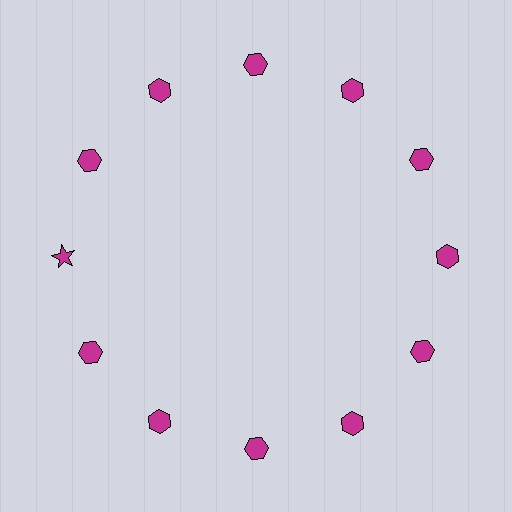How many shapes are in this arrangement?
There are 12 shapes arranged in a ring pattern.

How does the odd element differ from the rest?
It has a different shape: star instead of hexagon.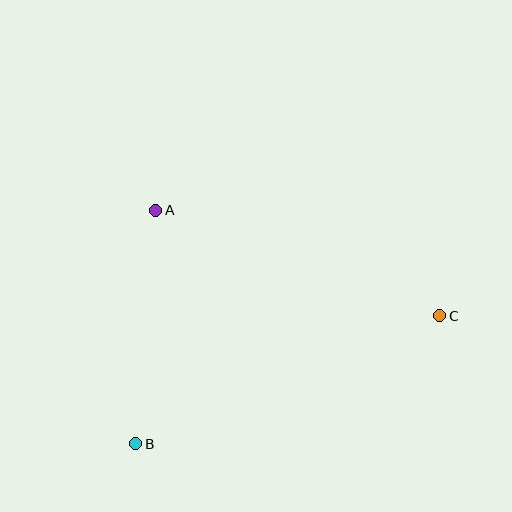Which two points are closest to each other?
Points A and B are closest to each other.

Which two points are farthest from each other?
Points B and C are farthest from each other.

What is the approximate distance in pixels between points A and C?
The distance between A and C is approximately 303 pixels.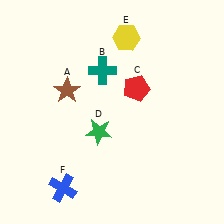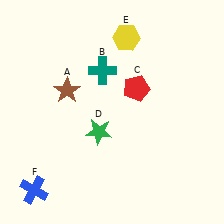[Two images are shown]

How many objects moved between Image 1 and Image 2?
1 object moved between the two images.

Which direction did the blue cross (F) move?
The blue cross (F) moved left.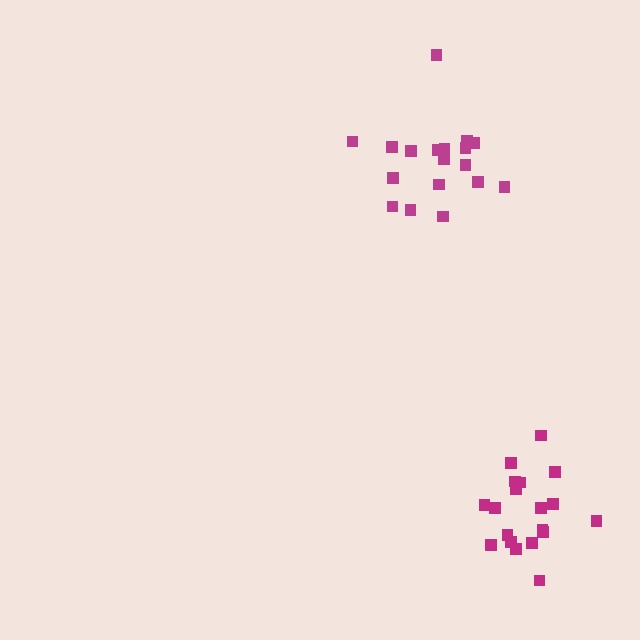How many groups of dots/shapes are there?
There are 2 groups.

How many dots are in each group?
Group 1: 19 dots, Group 2: 18 dots (37 total).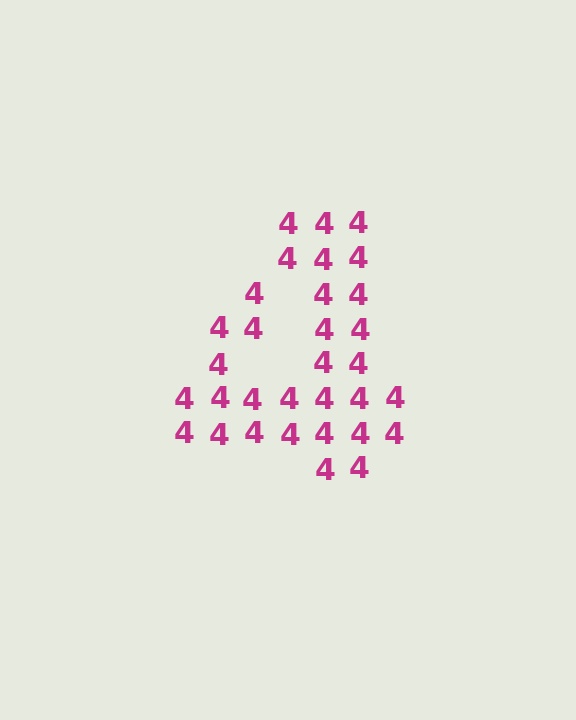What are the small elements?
The small elements are digit 4's.